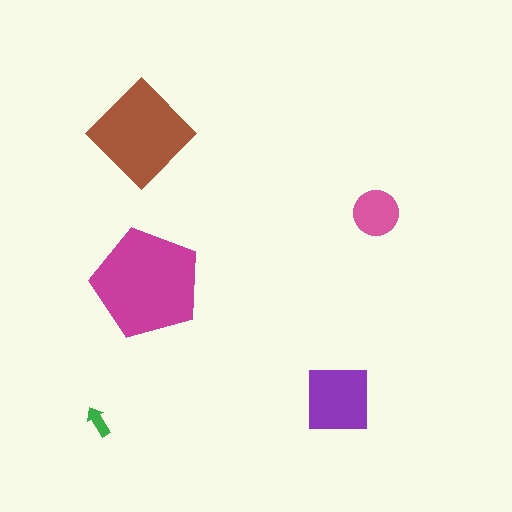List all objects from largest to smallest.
The magenta pentagon, the brown diamond, the purple square, the pink circle, the green arrow.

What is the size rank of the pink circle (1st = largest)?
4th.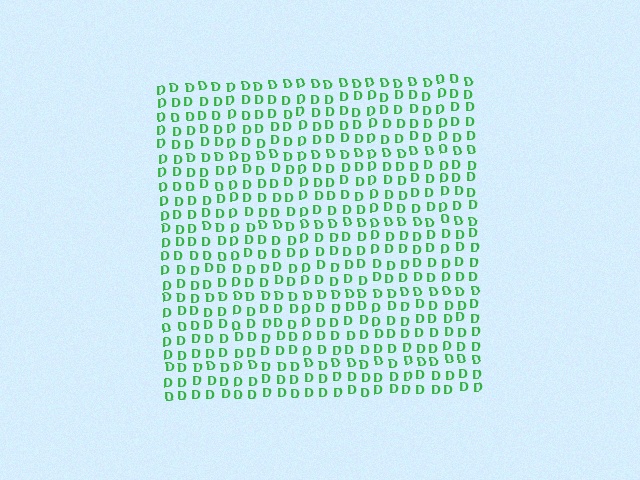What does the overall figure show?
The overall figure shows a square.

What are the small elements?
The small elements are letter D's.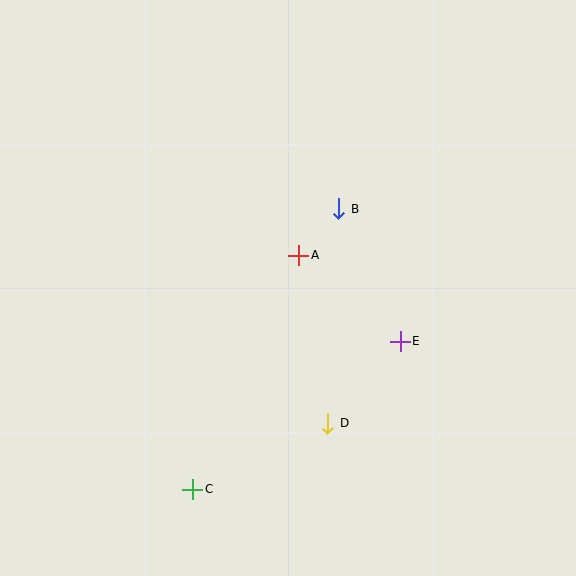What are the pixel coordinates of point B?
Point B is at (339, 209).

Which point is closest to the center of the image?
Point A at (299, 255) is closest to the center.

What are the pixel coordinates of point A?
Point A is at (299, 255).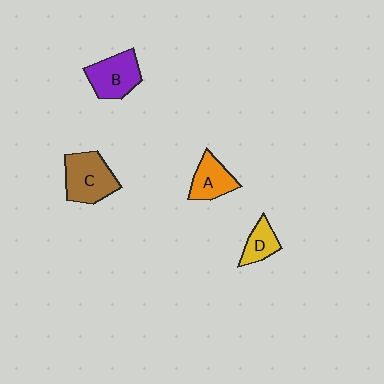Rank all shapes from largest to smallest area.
From largest to smallest: C (brown), B (purple), A (orange), D (yellow).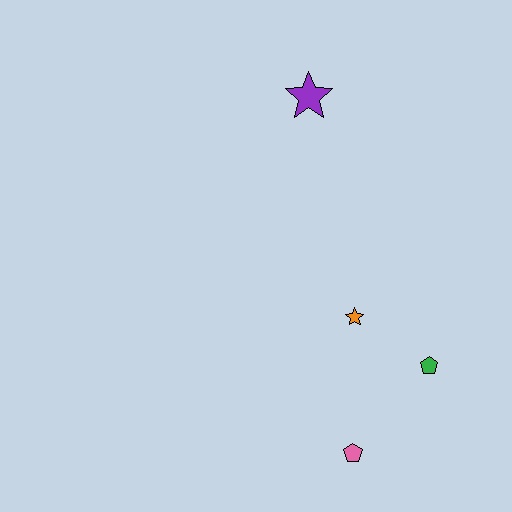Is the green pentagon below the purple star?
Yes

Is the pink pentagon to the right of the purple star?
Yes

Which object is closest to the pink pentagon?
The green pentagon is closest to the pink pentagon.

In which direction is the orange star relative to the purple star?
The orange star is below the purple star.